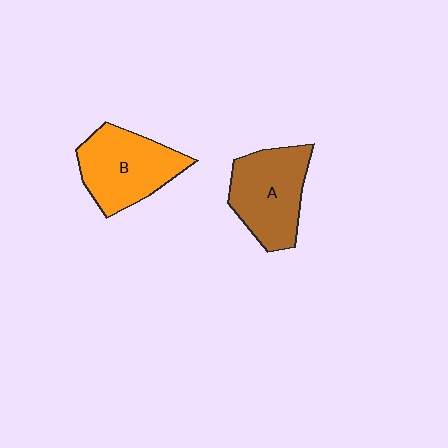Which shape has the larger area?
Shape B (orange).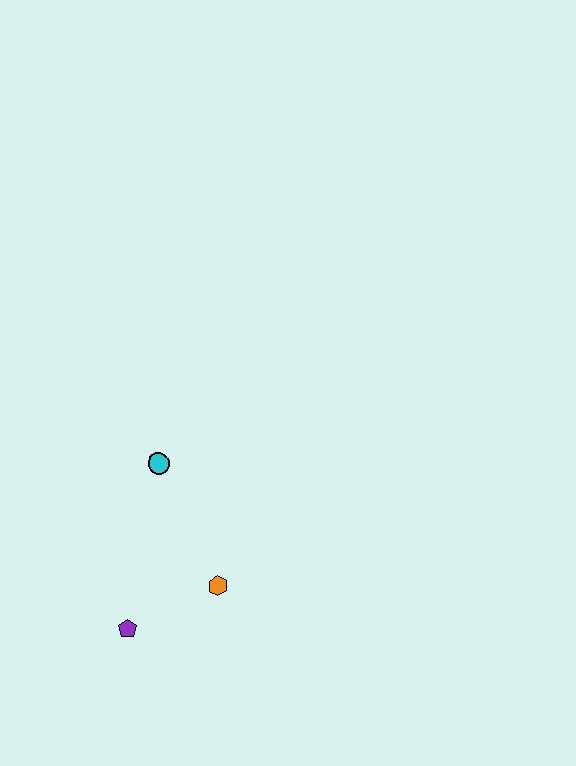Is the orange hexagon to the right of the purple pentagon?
Yes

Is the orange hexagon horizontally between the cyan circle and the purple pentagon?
No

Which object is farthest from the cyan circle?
The purple pentagon is farthest from the cyan circle.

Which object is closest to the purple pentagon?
The orange hexagon is closest to the purple pentagon.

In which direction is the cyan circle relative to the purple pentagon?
The cyan circle is above the purple pentagon.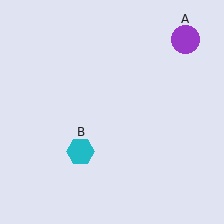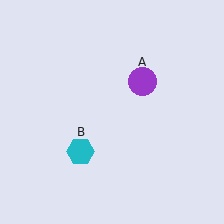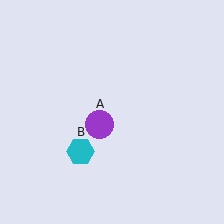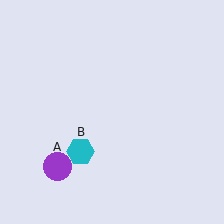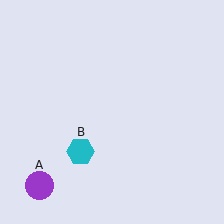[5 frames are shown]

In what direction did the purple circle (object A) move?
The purple circle (object A) moved down and to the left.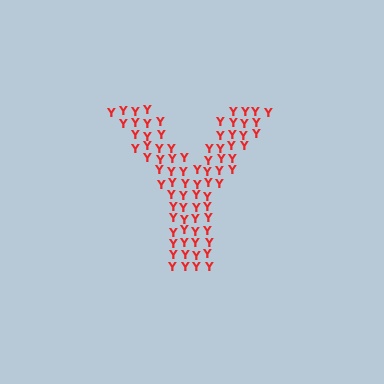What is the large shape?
The large shape is the letter Y.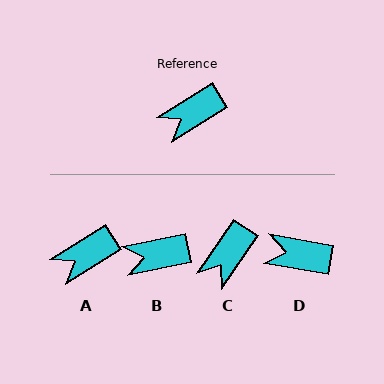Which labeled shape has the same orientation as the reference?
A.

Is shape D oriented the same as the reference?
No, it is off by about 42 degrees.